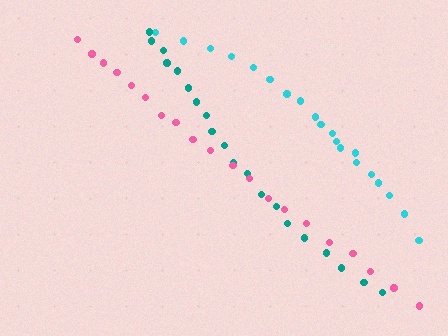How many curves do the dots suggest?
There are 3 distinct paths.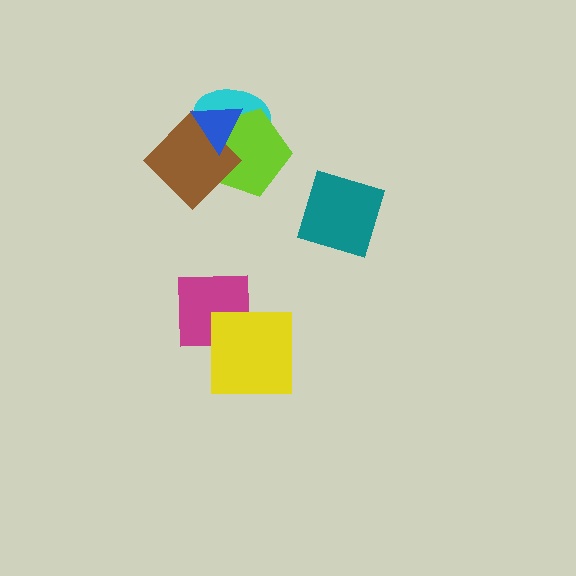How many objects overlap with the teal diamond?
0 objects overlap with the teal diamond.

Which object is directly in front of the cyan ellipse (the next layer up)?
The lime pentagon is directly in front of the cyan ellipse.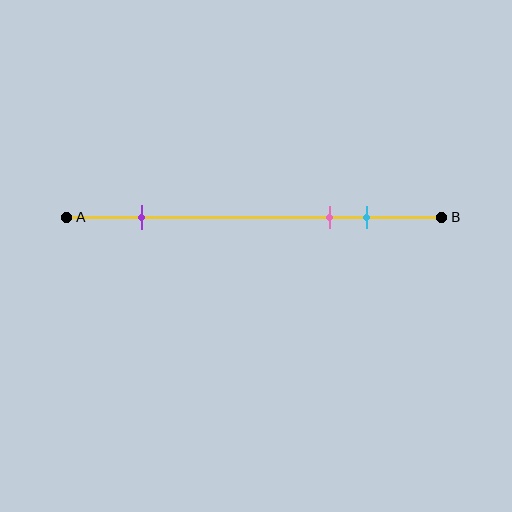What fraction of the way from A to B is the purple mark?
The purple mark is approximately 20% (0.2) of the way from A to B.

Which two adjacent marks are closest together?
The pink and cyan marks are the closest adjacent pair.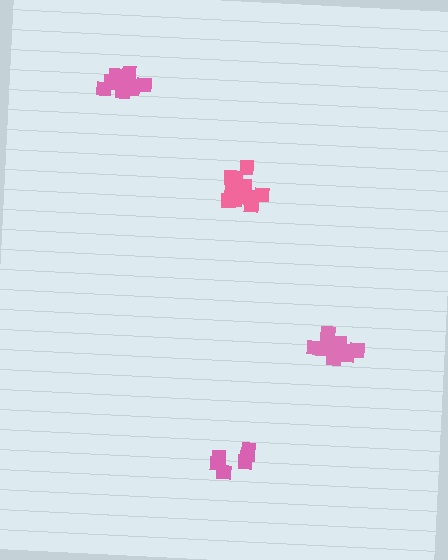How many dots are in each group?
Group 1: 12 dots, Group 2: 12 dots, Group 3: 6 dots, Group 4: 11 dots (41 total).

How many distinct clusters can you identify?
There are 4 distinct clusters.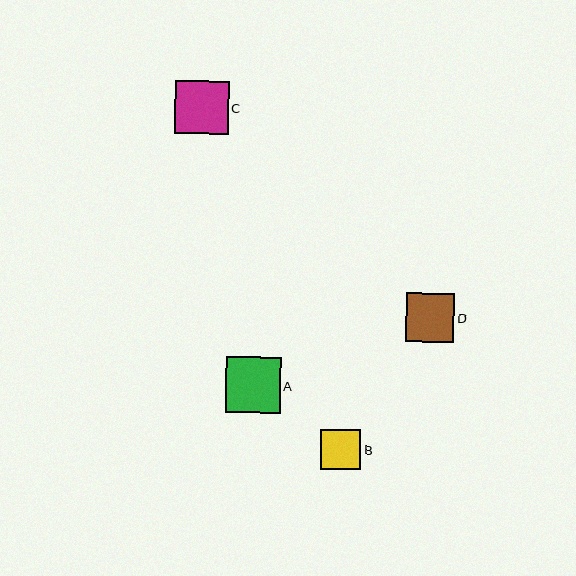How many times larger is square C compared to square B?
Square C is approximately 1.4 times the size of square B.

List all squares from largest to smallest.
From largest to smallest: A, C, D, B.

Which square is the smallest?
Square B is the smallest with a size of approximately 40 pixels.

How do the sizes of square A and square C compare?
Square A and square C are approximately the same size.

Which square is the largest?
Square A is the largest with a size of approximately 55 pixels.